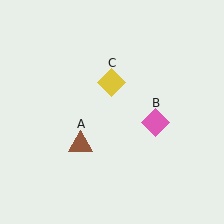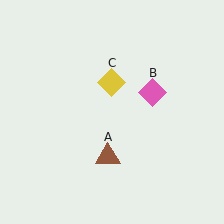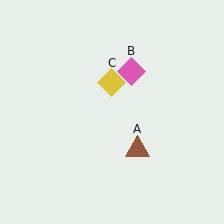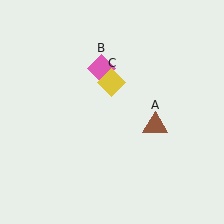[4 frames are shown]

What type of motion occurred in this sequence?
The brown triangle (object A), pink diamond (object B) rotated counterclockwise around the center of the scene.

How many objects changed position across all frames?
2 objects changed position: brown triangle (object A), pink diamond (object B).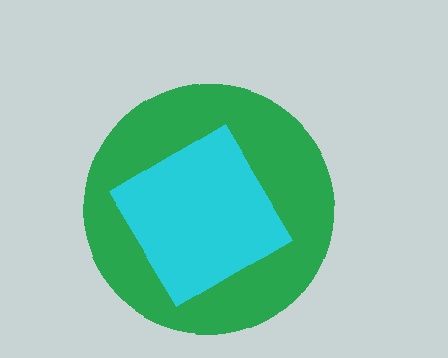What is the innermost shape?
The cyan diamond.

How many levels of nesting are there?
2.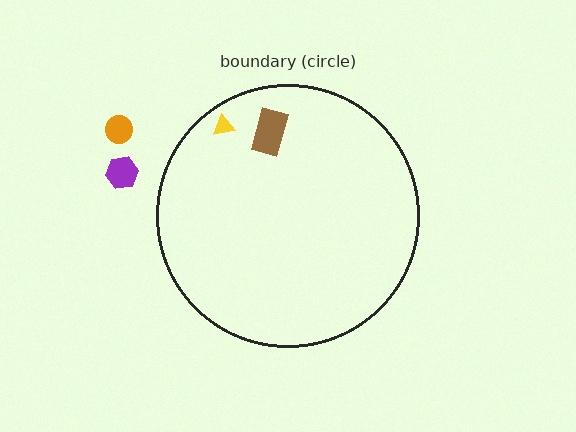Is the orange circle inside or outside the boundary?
Outside.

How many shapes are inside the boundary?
2 inside, 2 outside.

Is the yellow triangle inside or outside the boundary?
Inside.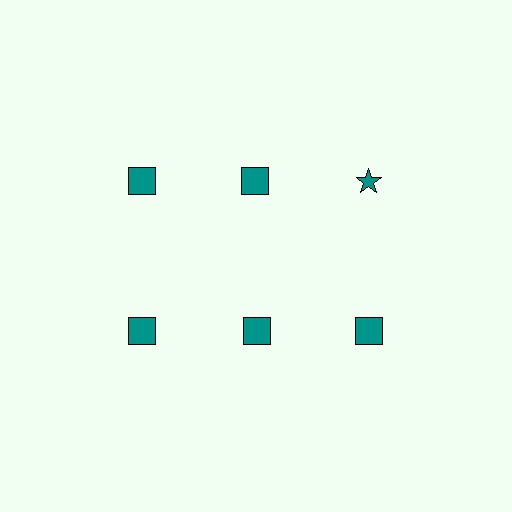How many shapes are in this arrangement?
There are 6 shapes arranged in a grid pattern.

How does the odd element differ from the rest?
It has a different shape: star instead of square.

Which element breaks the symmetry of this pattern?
The teal star in the top row, center column breaks the symmetry. All other shapes are teal squares.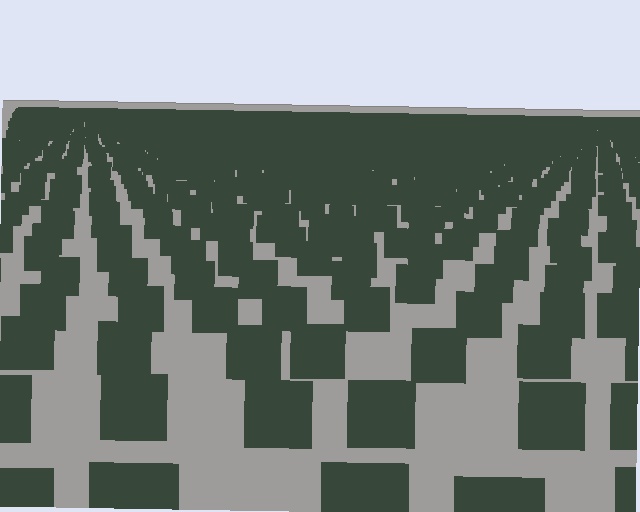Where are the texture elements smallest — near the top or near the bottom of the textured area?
Near the top.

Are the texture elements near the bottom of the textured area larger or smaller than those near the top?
Larger. Near the bottom, elements are closer to the viewer and appear at a bigger on-screen size.